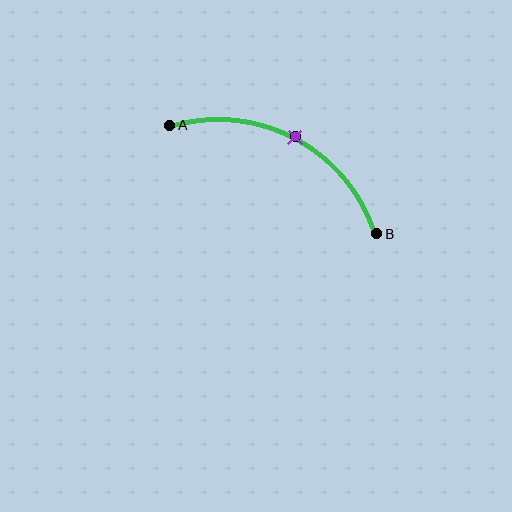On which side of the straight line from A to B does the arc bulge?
The arc bulges above the straight line connecting A and B.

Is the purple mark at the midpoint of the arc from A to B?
Yes. The purple mark lies on the arc at equal arc-length from both A and B — it is the arc midpoint.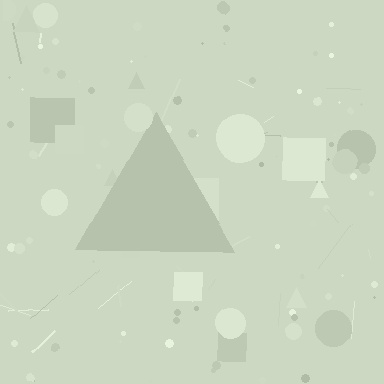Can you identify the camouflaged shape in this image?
The camouflaged shape is a triangle.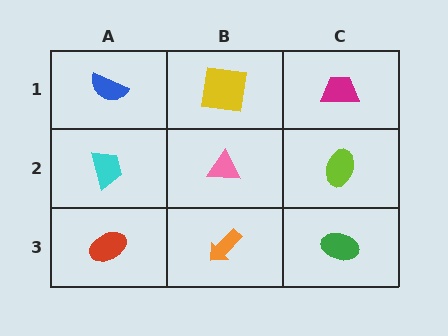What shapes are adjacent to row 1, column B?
A pink triangle (row 2, column B), a blue semicircle (row 1, column A), a magenta trapezoid (row 1, column C).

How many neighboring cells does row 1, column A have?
2.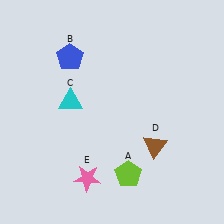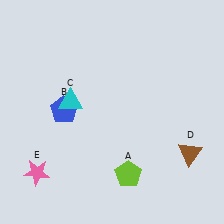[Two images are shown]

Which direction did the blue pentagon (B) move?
The blue pentagon (B) moved down.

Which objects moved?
The objects that moved are: the blue pentagon (B), the brown triangle (D), the pink star (E).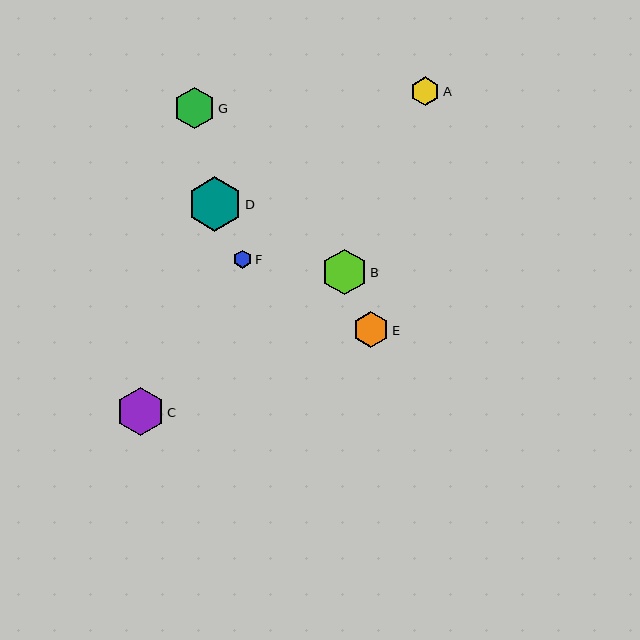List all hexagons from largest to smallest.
From largest to smallest: D, C, B, G, E, A, F.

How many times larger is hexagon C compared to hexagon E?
Hexagon C is approximately 1.3 times the size of hexagon E.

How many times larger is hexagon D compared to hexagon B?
Hexagon D is approximately 1.2 times the size of hexagon B.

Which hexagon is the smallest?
Hexagon F is the smallest with a size of approximately 18 pixels.